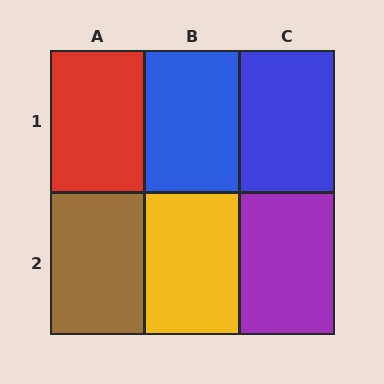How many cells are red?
1 cell is red.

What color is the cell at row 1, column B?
Blue.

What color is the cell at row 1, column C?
Blue.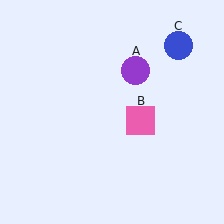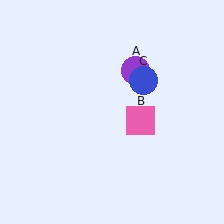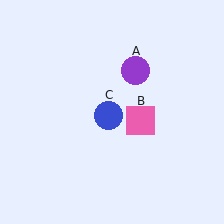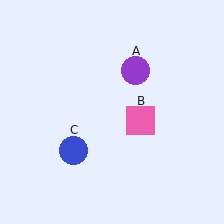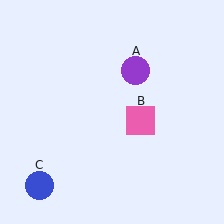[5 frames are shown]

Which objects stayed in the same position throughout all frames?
Purple circle (object A) and pink square (object B) remained stationary.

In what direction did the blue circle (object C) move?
The blue circle (object C) moved down and to the left.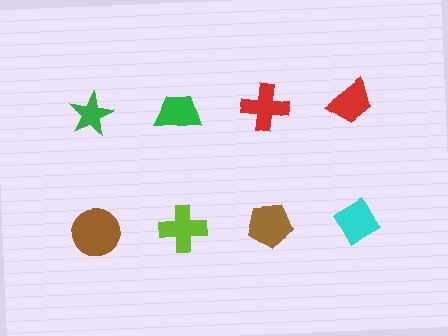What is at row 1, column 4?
A red trapezoid.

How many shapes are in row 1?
4 shapes.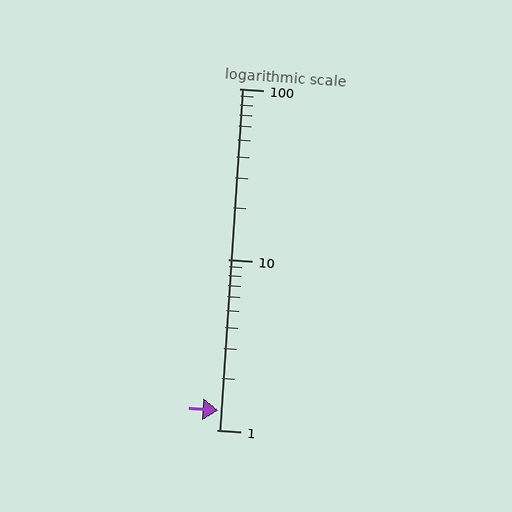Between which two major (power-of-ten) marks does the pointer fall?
The pointer is between 1 and 10.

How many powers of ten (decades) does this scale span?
The scale spans 2 decades, from 1 to 100.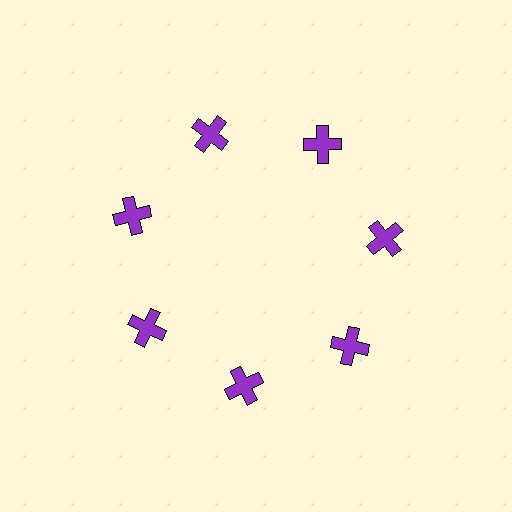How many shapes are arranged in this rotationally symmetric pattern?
There are 7 shapes, arranged in 7 groups of 1.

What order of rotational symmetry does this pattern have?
This pattern has 7-fold rotational symmetry.